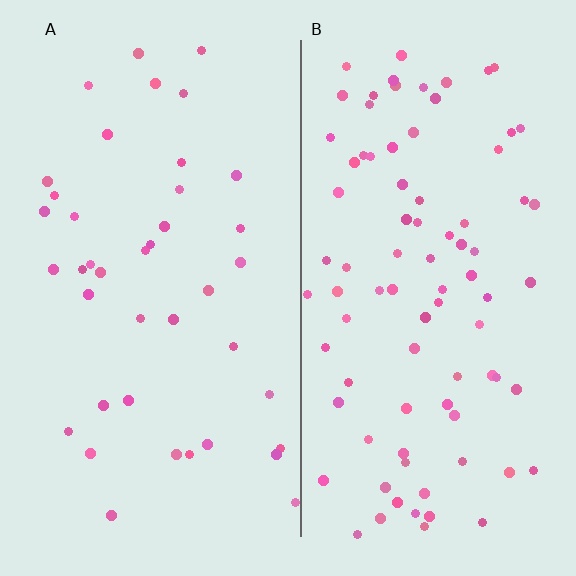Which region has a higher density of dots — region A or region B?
B (the right).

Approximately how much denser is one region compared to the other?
Approximately 2.1× — region B over region A.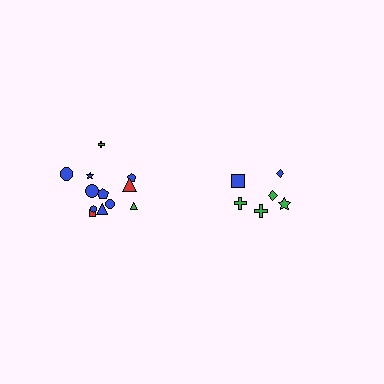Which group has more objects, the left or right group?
The left group.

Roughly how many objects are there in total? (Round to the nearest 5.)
Roughly 20 objects in total.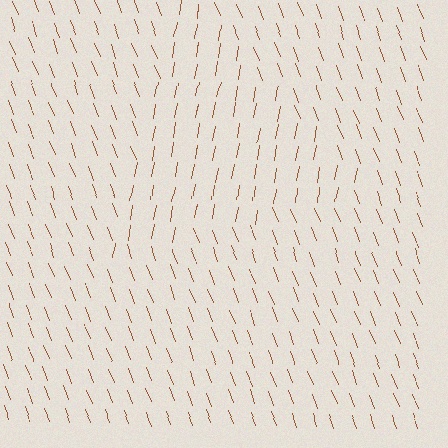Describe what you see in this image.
The image is filled with small brown line segments. A triangle region in the image has lines oriented differently from the surrounding lines, creating a visible texture boundary.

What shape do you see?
I see a triangle.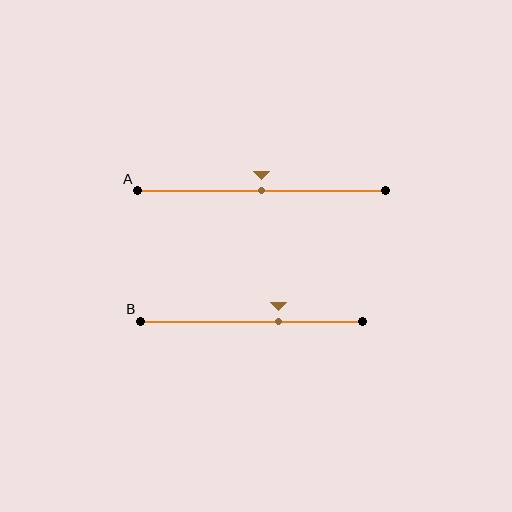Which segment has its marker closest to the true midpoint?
Segment A has its marker closest to the true midpoint.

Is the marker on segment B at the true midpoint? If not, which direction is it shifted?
No, the marker on segment B is shifted to the right by about 12% of the segment length.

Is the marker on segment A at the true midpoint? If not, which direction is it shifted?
Yes, the marker on segment A is at the true midpoint.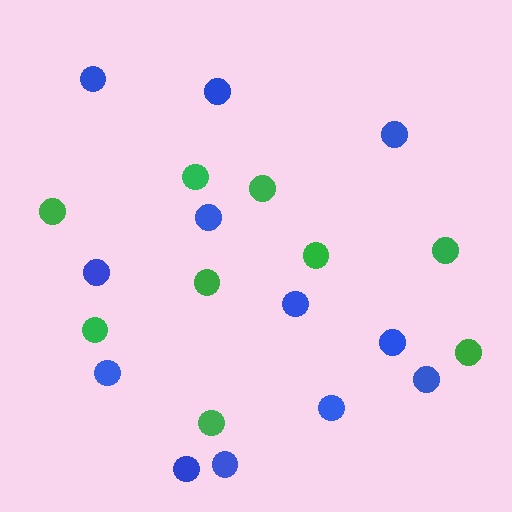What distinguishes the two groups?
There are 2 groups: one group of blue circles (12) and one group of green circles (9).